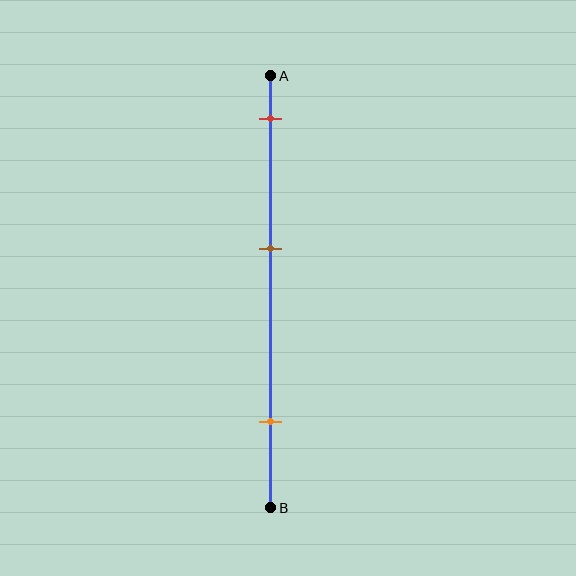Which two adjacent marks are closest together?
The red and brown marks are the closest adjacent pair.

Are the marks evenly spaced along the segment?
Yes, the marks are approximately evenly spaced.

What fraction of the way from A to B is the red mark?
The red mark is approximately 10% (0.1) of the way from A to B.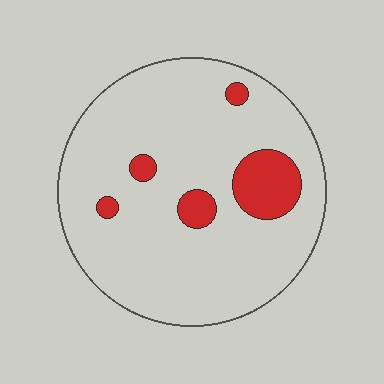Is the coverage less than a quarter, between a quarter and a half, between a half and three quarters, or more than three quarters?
Less than a quarter.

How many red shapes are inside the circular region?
5.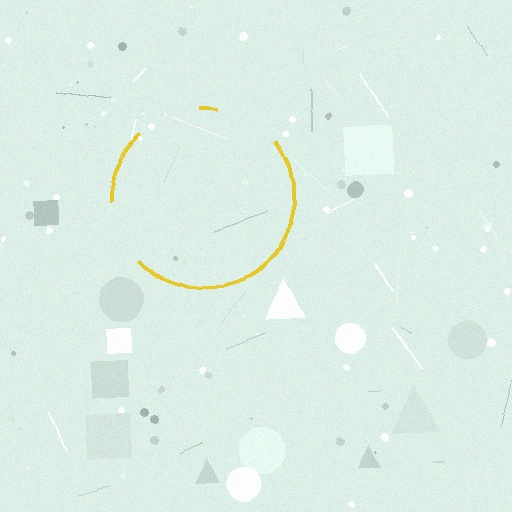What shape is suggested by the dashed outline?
The dashed outline suggests a circle.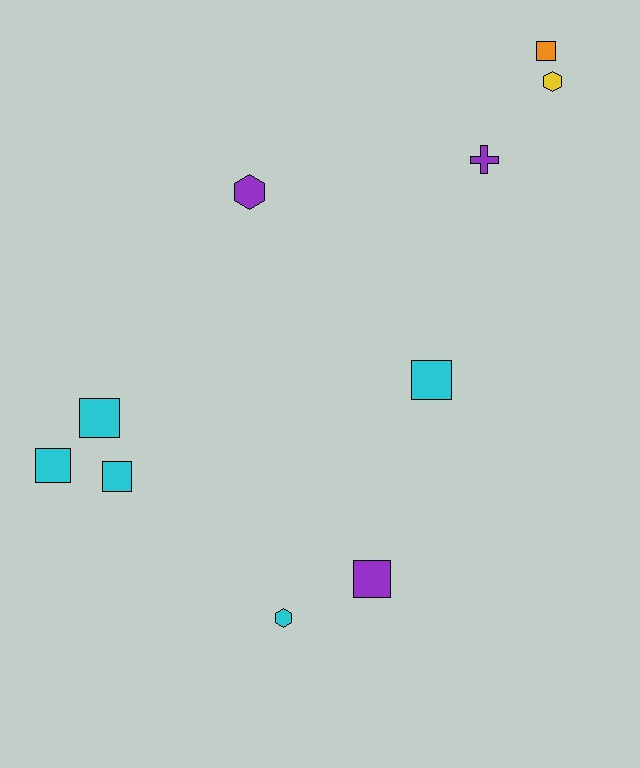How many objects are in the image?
There are 10 objects.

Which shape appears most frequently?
Square, with 6 objects.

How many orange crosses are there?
There are no orange crosses.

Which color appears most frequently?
Cyan, with 5 objects.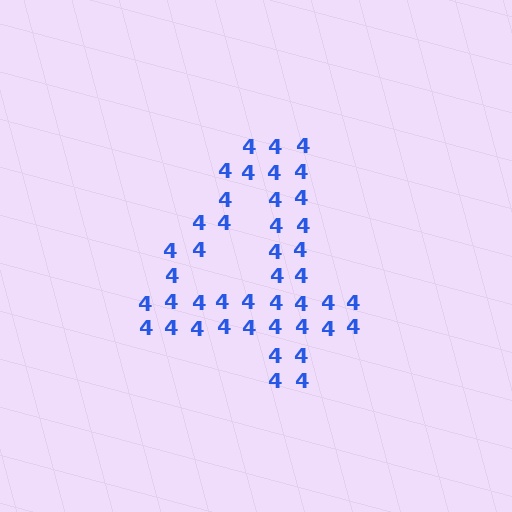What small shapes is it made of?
It is made of small digit 4's.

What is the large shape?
The large shape is the digit 4.